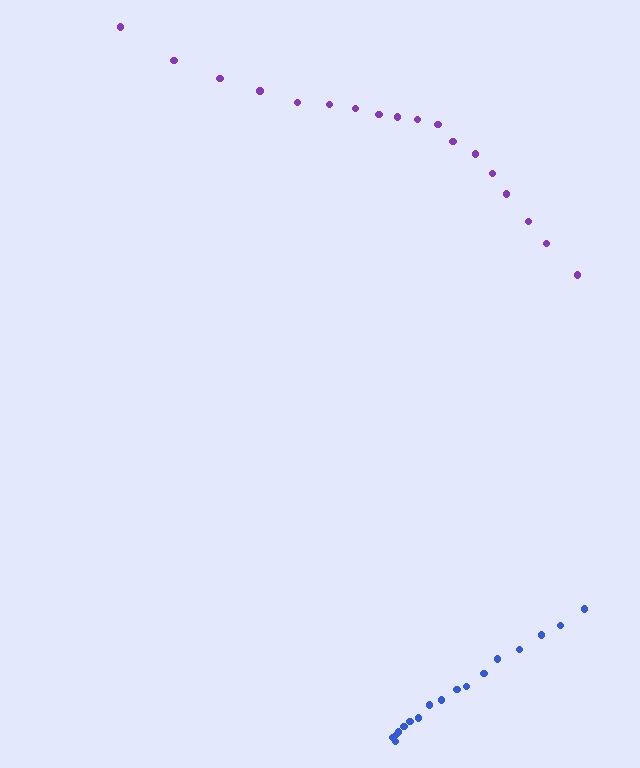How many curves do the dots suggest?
There are 2 distinct paths.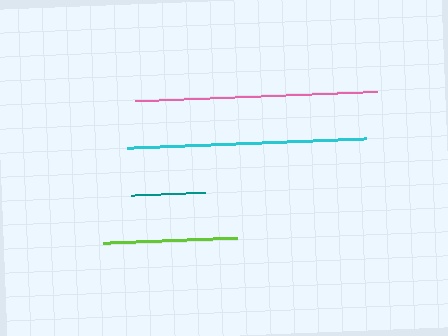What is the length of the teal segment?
The teal segment is approximately 74 pixels long.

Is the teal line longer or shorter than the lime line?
The lime line is longer than the teal line.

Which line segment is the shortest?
The teal line is the shortest at approximately 74 pixels.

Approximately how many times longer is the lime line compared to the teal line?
The lime line is approximately 1.8 times the length of the teal line.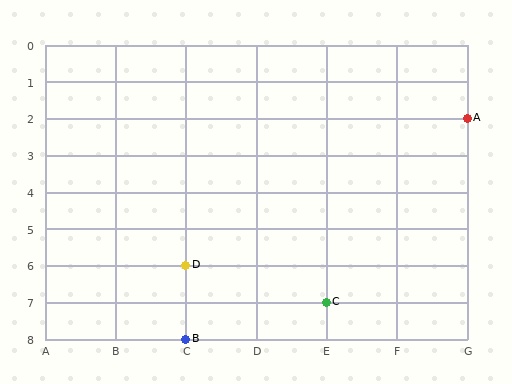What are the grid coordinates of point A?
Point A is at grid coordinates (G, 2).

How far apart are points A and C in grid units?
Points A and C are 2 columns and 5 rows apart (about 5.4 grid units diagonally).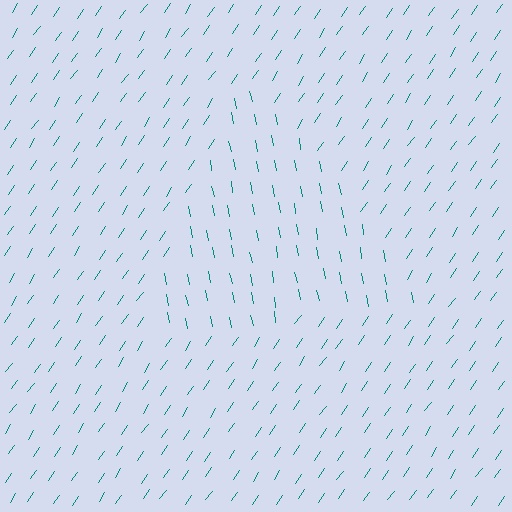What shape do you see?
I see a triangle.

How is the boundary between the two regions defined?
The boundary is defined purely by a change in line orientation (approximately 45 degrees difference). All lines are the same color and thickness.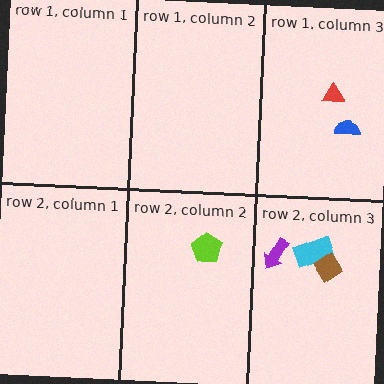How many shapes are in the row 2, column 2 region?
1.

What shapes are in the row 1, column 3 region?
The red triangle, the blue semicircle.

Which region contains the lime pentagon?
The row 2, column 2 region.